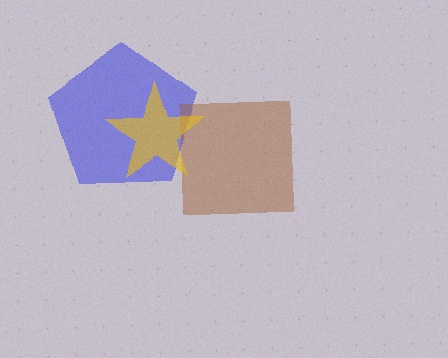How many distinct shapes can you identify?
There are 3 distinct shapes: a blue pentagon, a brown square, a yellow star.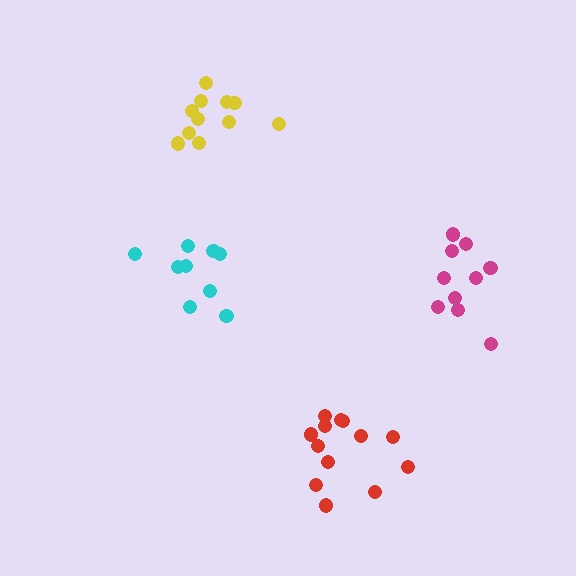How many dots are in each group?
Group 1: 10 dots, Group 2: 11 dots, Group 3: 9 dots, Group 4: 13 dots (43 total).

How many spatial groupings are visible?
There are 4 spatial groupings.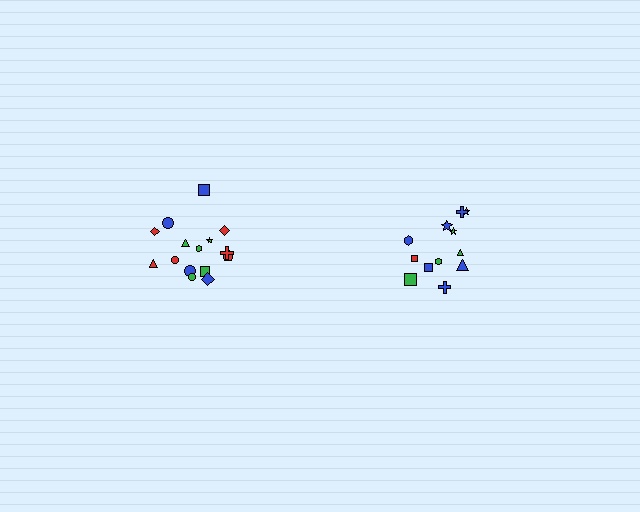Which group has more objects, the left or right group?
The left group.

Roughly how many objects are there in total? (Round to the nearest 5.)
Roughly 25 objects in total.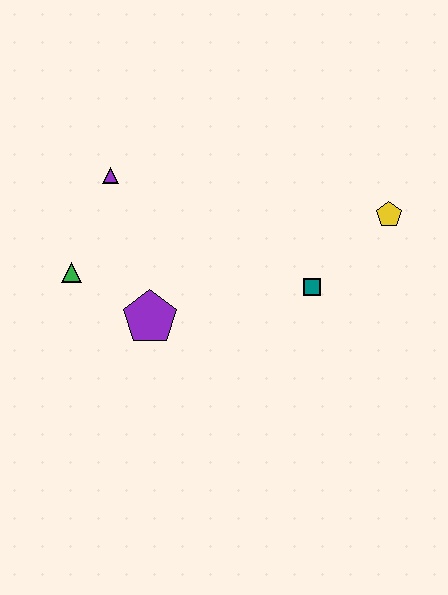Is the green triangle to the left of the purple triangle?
Yes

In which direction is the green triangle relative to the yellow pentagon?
The green triangle is to the left of the yellow pentagon.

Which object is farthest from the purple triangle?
The yellow pentagon is farthest from the purple triangle.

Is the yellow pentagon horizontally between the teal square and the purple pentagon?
No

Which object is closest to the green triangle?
The purple pentagon is closest to the green triangle.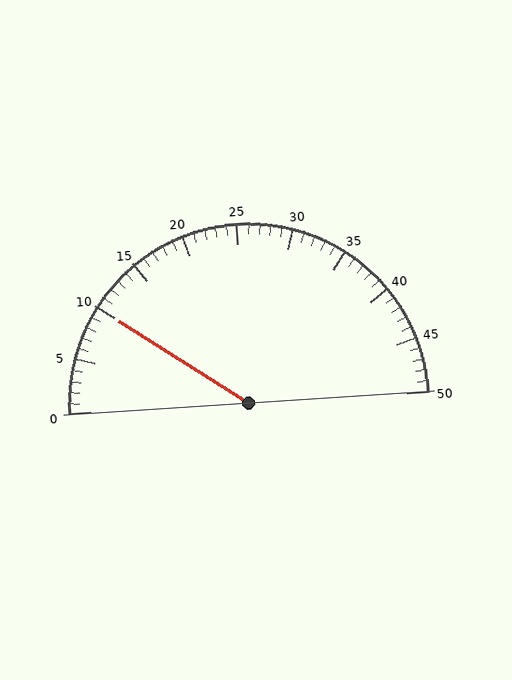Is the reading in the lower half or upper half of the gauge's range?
The reading is in the lower half of the range (0 to 50).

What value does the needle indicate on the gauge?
The needle indicates approximately 10.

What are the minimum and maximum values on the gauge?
The gauge ranges from 0 to 50.